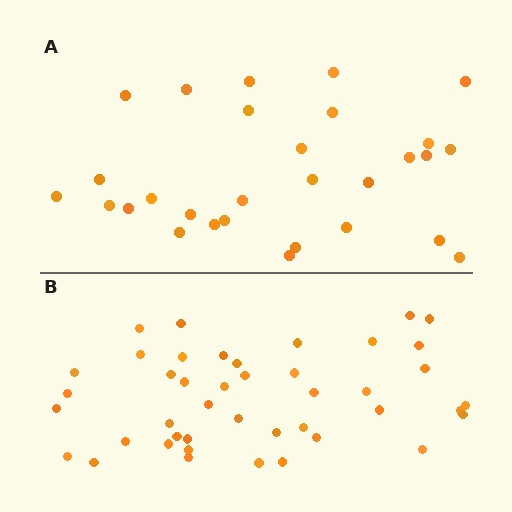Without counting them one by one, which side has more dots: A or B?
Region B (the bottom region) has more dots.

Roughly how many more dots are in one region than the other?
Region B has approximately 15 more dots than region A.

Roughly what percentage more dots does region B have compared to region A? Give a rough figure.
About 50% more.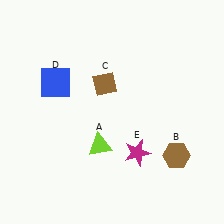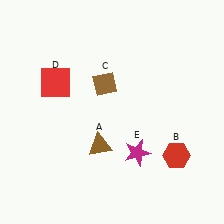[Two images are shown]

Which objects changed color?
A changed from lime to brown. B changed from brown to red. D changed from blue to red.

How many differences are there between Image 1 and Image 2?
There are 3 differences between the two images.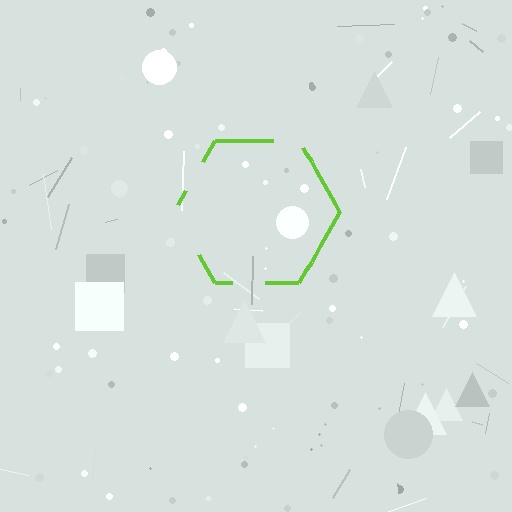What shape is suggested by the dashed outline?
The dashed outline suggests a hexagon.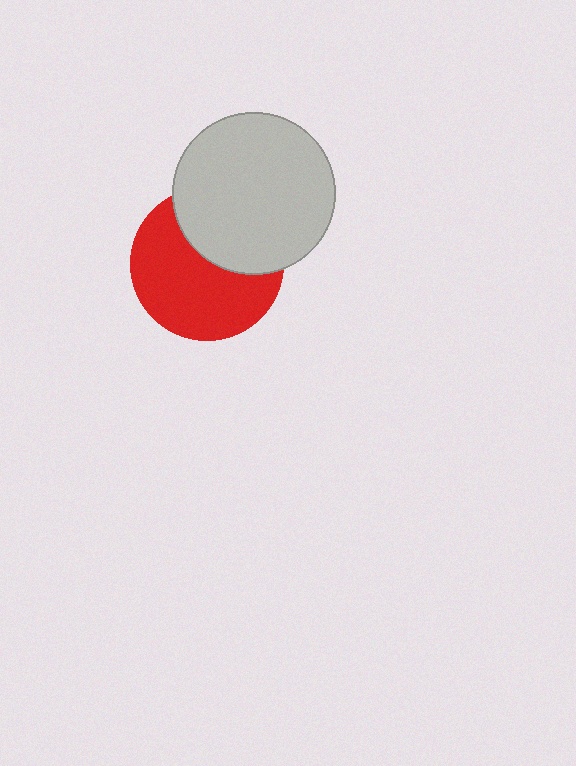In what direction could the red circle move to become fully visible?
The red circle could move down. That would shift it out from behind the light gray circle entirely.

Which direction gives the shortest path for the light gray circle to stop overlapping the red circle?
Moving up gives the shortest separation.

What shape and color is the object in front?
The object in front is a light gray circle.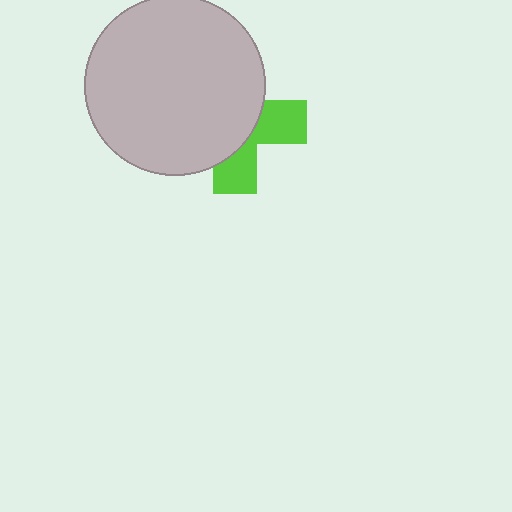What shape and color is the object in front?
The object in front is a light gray circle.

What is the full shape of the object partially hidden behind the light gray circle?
The partially hidden object is a lime cross.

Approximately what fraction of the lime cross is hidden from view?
Roughly 63% of the lime cross is hidden behind the light gray circle.